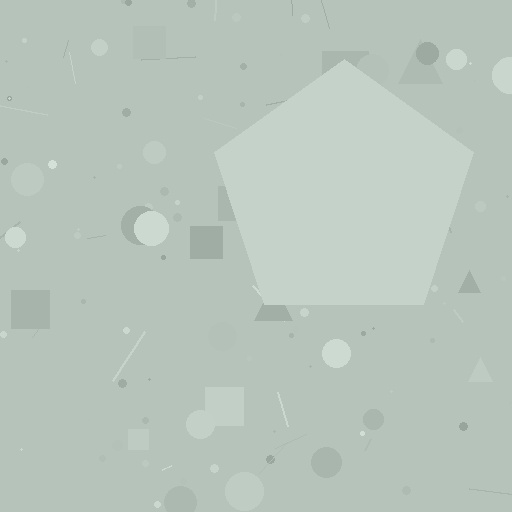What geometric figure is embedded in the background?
A pentagon is embedded in the background.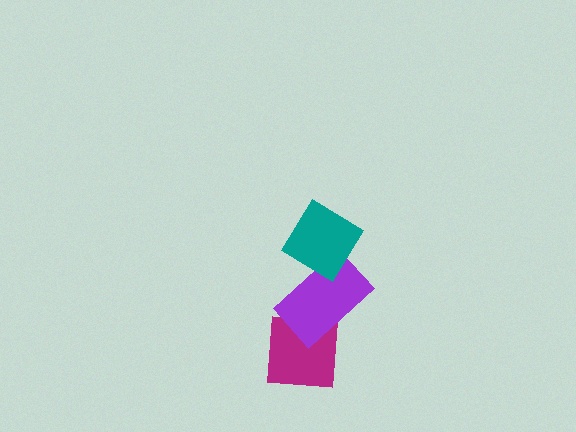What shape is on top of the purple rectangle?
The teal diamond is on top of the purple rectangle.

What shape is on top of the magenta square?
The purple rectangle is on top of the magenta square.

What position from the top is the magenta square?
The magenta square is 3rd from the top.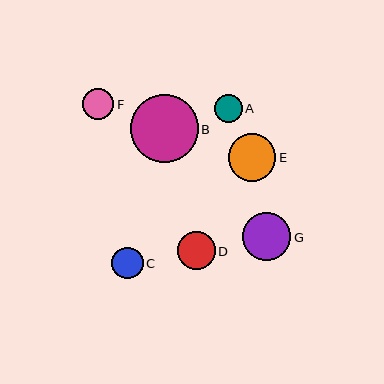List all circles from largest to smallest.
From largest to smallest: B, G, E, D, C, F, A.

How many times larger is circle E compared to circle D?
Circle E is approximately 1.2 times the size of circle D.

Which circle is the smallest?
Circle A is the smallest with a size of approximately 28 pixels.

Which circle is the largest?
Circle B is the largest with a size of approximately 68 pixels.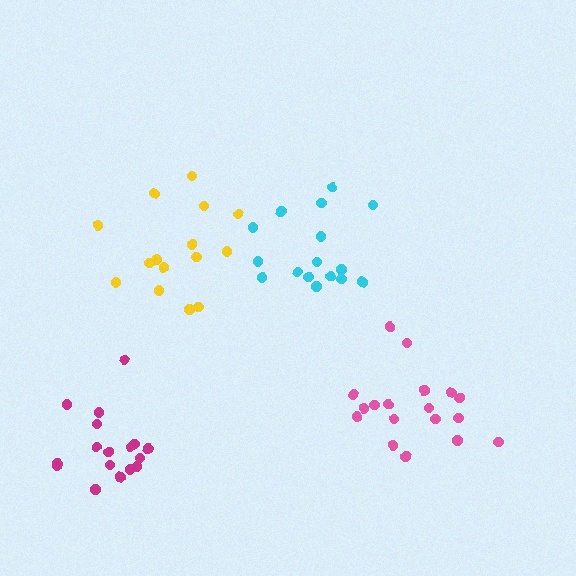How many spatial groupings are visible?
There are 4 spatial groupings.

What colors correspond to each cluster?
The clusters are colored: cyan, magenta, yellow, pink.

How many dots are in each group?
Group 1: 16 dots, Group 2: 17 dots, Group 3: 15 dots, Group 4: 18 dots (66 total).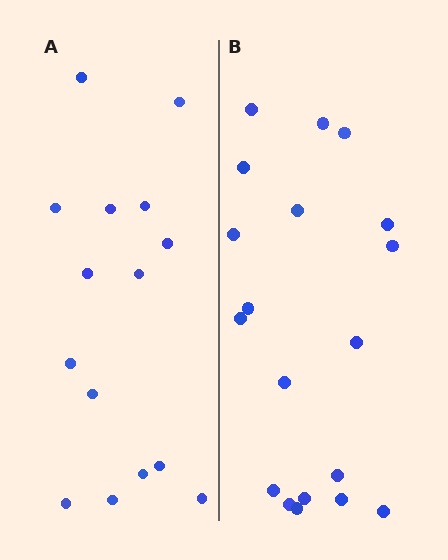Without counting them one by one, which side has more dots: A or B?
Region B (the right region) has more dots.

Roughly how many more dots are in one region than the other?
Region B has about 4 more dots than region A.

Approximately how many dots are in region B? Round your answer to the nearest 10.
About 20 dots. (The exact count is 19, which rounds to 20.)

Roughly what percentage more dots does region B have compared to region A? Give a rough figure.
About 25% more.